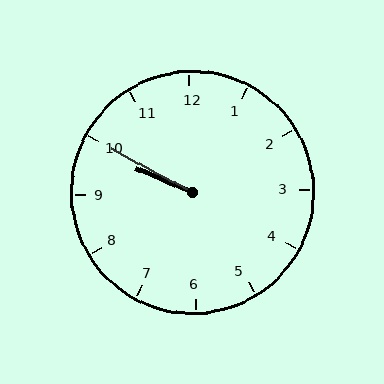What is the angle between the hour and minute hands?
Approximately 5 degrees.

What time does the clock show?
9:50.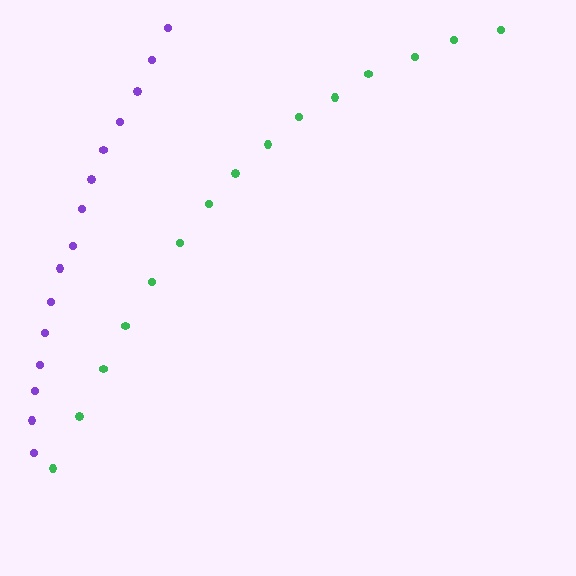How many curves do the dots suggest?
There are 2 distinct paths.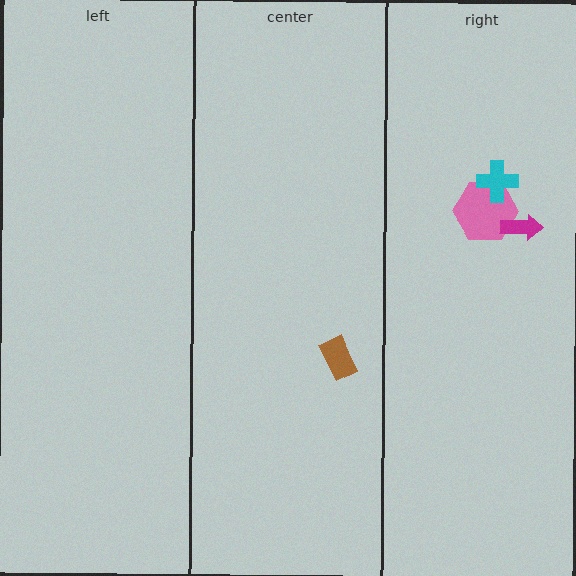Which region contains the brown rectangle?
The center region.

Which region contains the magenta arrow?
The right region.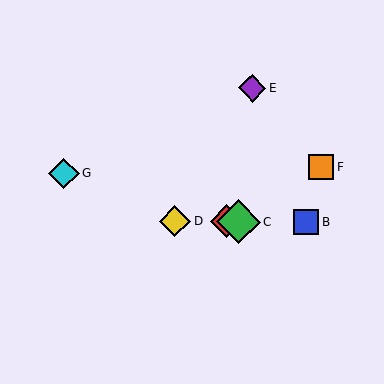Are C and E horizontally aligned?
No, C is at y≈222 and E is at y≈88.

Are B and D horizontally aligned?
Yes, both are at y≈222.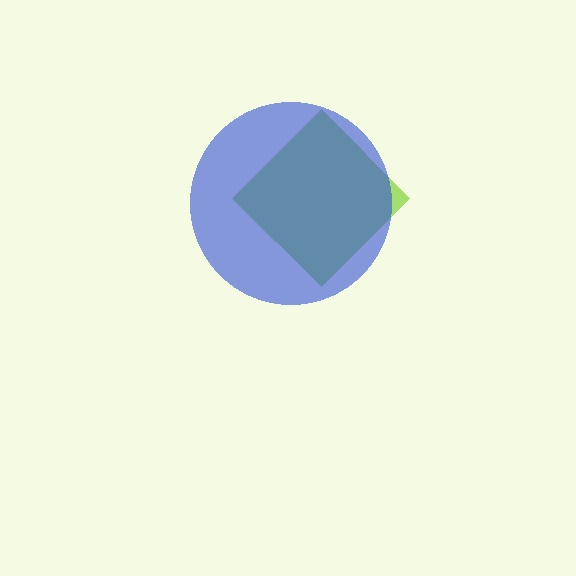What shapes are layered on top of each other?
The layered shapes are: a lime diamond, a blue circle.